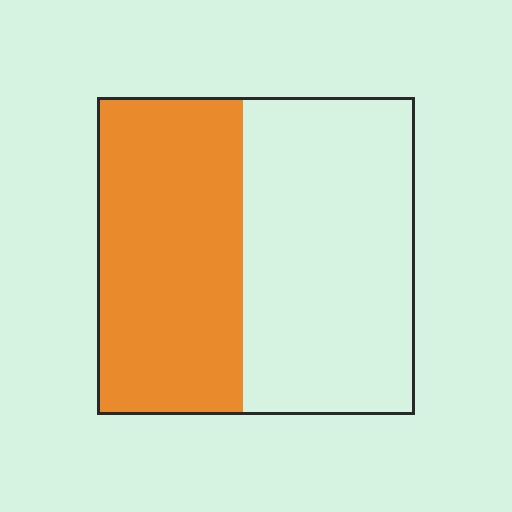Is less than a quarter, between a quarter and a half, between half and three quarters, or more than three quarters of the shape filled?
Between a quarter and a half.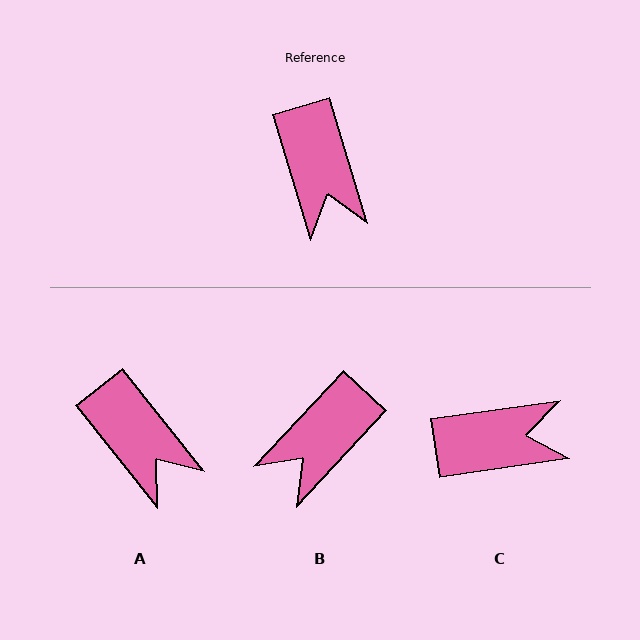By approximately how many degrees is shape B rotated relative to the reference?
Approximately 60 degrees clockwise.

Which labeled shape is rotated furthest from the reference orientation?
C, about 82 degrees away.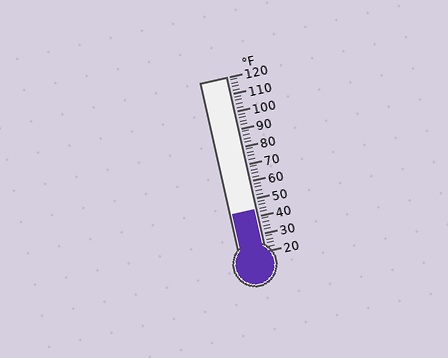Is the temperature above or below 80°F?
The temperature is below 80°F.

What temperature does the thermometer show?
The thermometer shows approximately 44°F.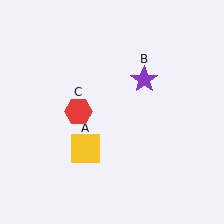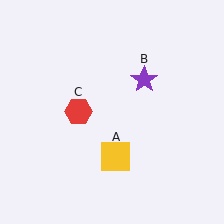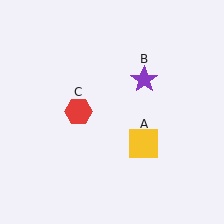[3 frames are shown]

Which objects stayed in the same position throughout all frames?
Purple star (object B) and red hexagon (object C) remained stationary.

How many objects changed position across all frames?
1 object changed position: yellow square (object A).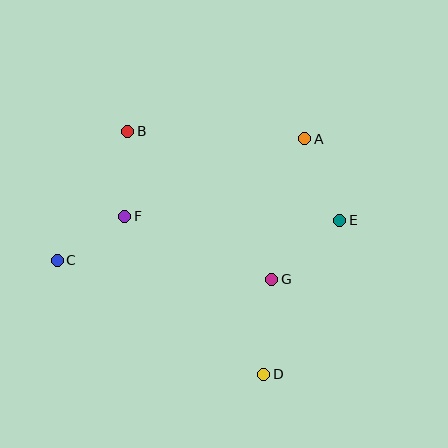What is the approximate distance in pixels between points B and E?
The distance between B and E is approximately 230 pixels.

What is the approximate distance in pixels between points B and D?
The distance between B and D is approximately 278 pixels.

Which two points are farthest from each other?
Points C and E are farthest from each other.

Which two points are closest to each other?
Points C and F are closest to each other.